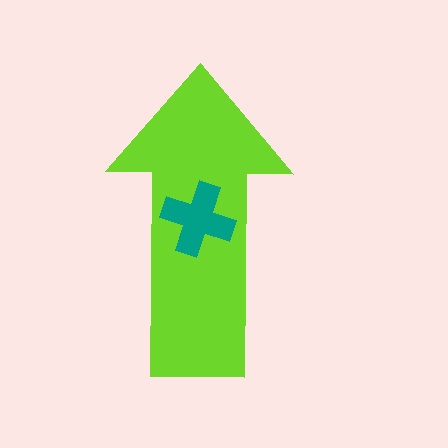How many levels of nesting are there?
2.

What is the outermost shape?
The lime arrow.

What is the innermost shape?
The teal cross.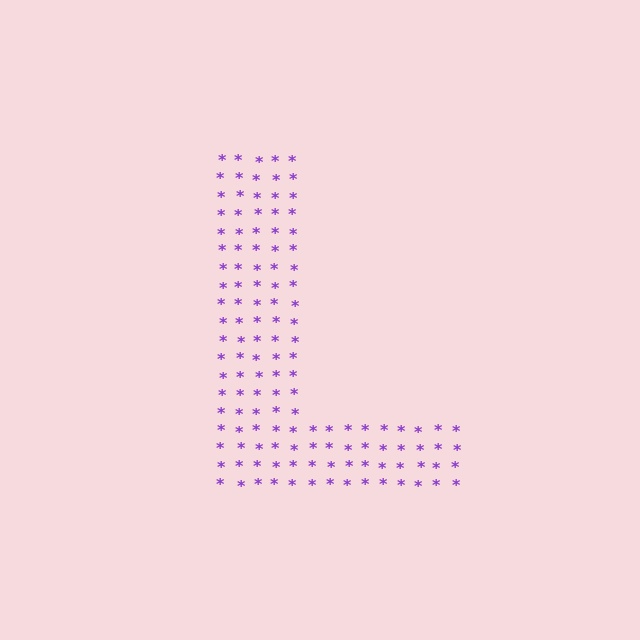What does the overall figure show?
The overall figure shows the letter L.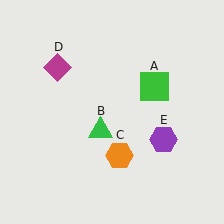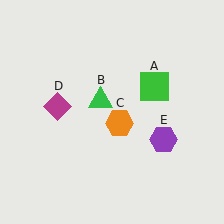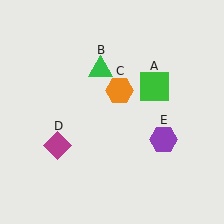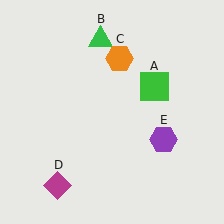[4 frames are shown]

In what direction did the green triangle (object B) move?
The green triangle (object B) moved up.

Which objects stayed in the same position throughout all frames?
Green square (object A) and purple hexagon (object E) remained stationary.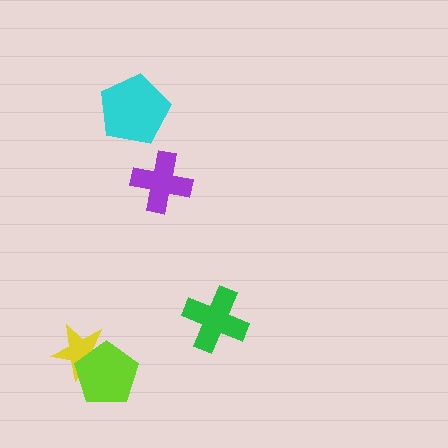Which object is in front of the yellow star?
The lime pentagon is in front of the yellow star.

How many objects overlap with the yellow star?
1 object overlaps with the yellow star.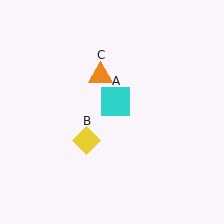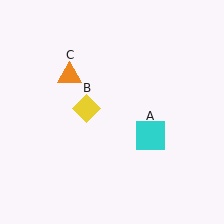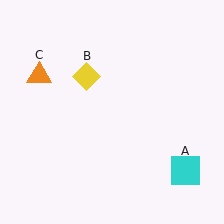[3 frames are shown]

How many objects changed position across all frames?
3 objects changed position: cyan square (object A), yellow diamond (object B), orange triangle (object C).